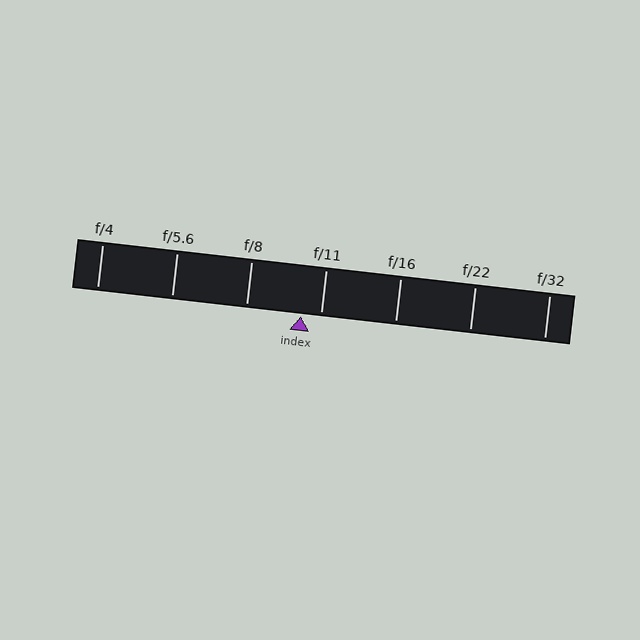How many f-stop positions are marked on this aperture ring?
There are 7 f-stop positions marked.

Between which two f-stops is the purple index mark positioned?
The index mark is between f/8 and f/11.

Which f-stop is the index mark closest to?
The index mark is closest to f/11.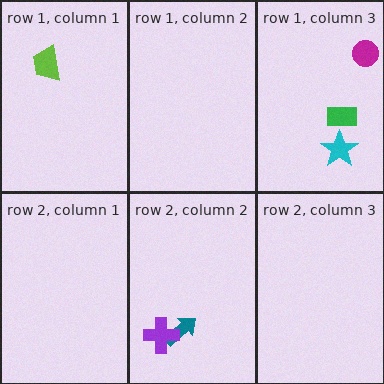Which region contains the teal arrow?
The row 2, column 2 region.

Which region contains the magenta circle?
The row 1, column 3 region.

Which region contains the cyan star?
The row 1, column 3 region.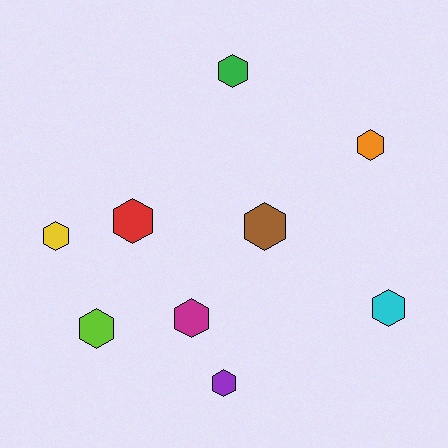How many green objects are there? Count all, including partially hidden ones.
There is 1 green object.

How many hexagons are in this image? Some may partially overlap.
There are 9 hexagons.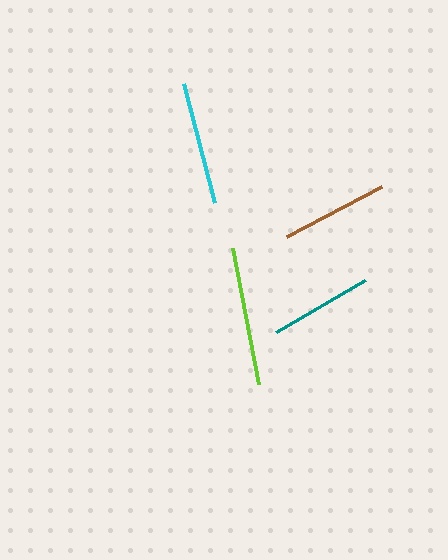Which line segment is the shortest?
The teal line is the shortest at approximately 103 pixels.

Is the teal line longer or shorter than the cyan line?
The cyan line is longer than the teal line.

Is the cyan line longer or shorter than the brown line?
The cyan line is longer than the brown line.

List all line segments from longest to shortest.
From longest to shortest: lime, cyan, brown, teal.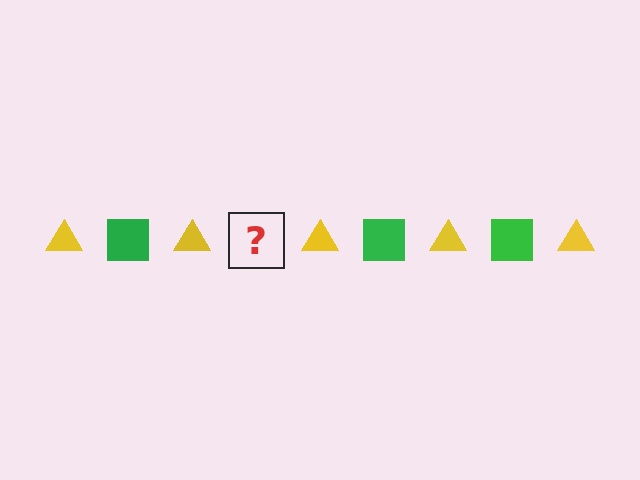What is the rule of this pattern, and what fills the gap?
The rule is that the pattern alternates between yellow triangle and green square. The gap should be filled with a green square.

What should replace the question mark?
The question mark should be replaced with a green square.